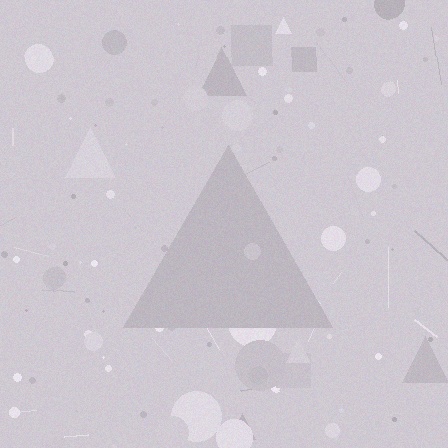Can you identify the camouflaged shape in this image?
The camouflaged shape is a triangle.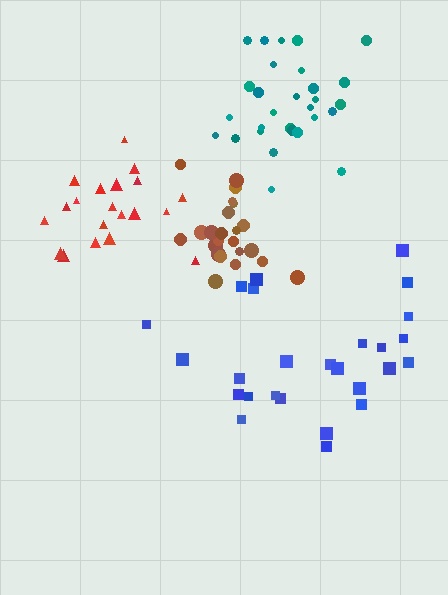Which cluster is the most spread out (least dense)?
Blue.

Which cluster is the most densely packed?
Brown.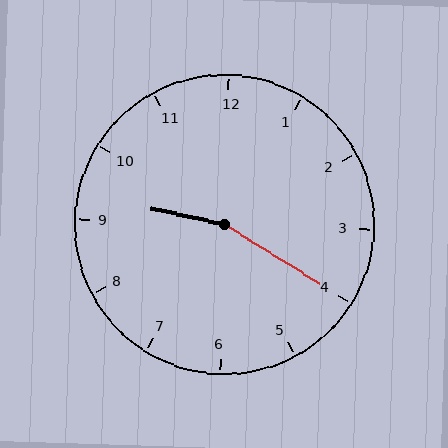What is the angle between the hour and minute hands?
Approximately 160 degrees.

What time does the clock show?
9:20.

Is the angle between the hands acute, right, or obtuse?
It is obtuse.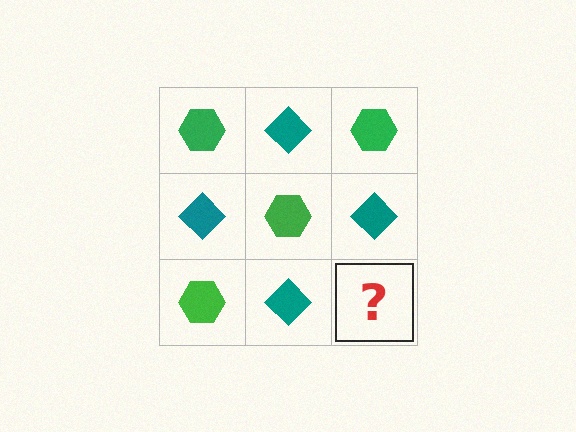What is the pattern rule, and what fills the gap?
The rule is that it alternates green hexagon and teal diamond in a checkerboard pattern. The gap should be filled with a green hexagon.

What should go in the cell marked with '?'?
The missing cell should contain a green hexagon.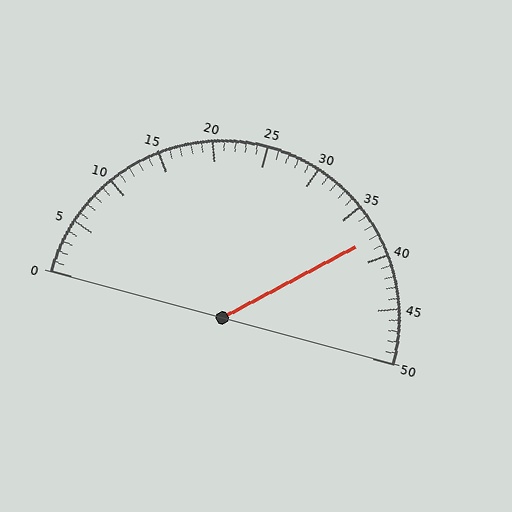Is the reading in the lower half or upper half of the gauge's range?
The reading is in the upper half of the range (0 to 50).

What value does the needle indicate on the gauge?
The needle indicates approximately 38.